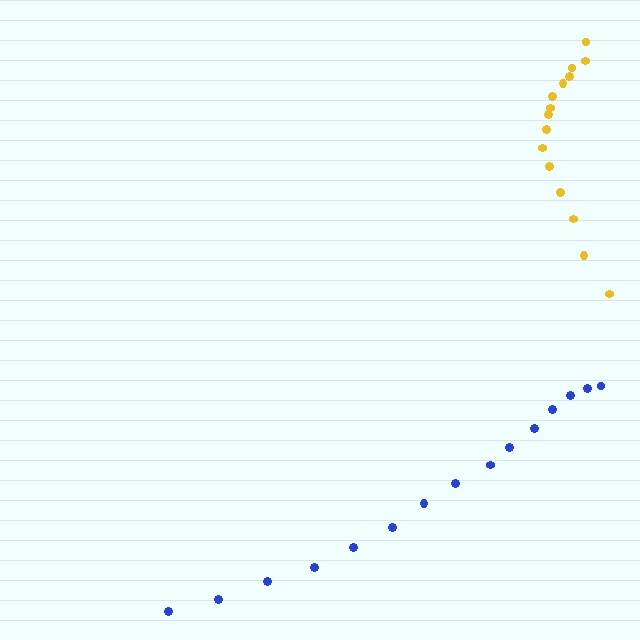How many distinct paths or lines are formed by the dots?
There are 2 distinct paths.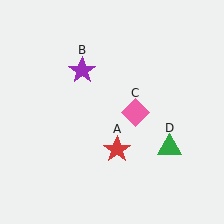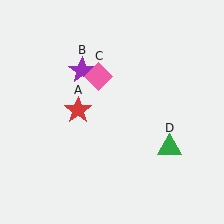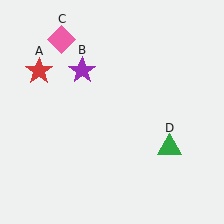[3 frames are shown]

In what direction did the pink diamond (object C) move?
The pink diamond (object C) moved up and to the left.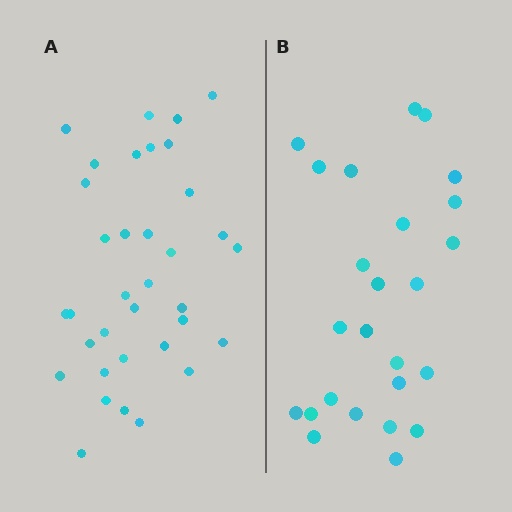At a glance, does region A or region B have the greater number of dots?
Region A (the left region) has more dots.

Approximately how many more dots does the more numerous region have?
Region A has roughly 10 or so more dots than region B.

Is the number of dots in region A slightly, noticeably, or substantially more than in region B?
Region A has noticeably more, but not dramatically so. The ratio is roughly 1.4 to 1.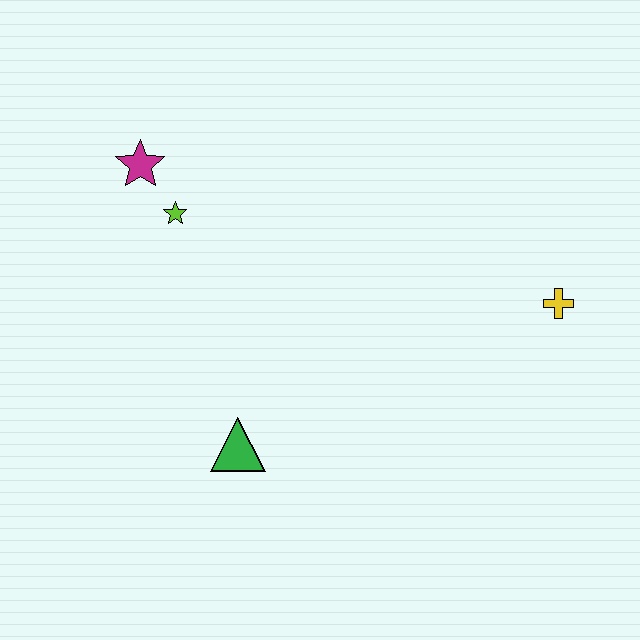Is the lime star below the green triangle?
No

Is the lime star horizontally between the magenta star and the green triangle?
Yes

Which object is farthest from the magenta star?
The yellow cross is farthest from the magenta star.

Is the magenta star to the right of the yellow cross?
No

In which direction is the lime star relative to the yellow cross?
The lime star is to the left of the yellow cross.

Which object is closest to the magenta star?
The lime star is closest to the magenta star.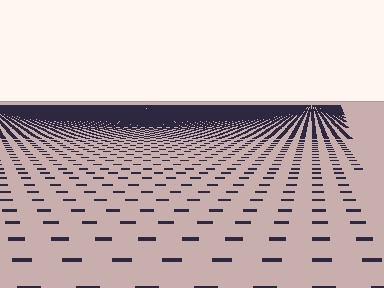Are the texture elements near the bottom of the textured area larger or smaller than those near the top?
Larger. Near the bottom, elements are closer to the viewer and appear at a bigger on-screen size.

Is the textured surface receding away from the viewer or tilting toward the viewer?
The surface is receding away from the viewer. Texture elements get smaller and denser toward the top.